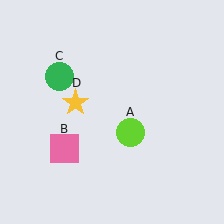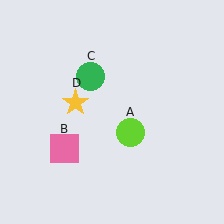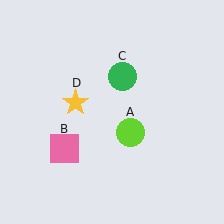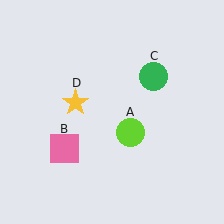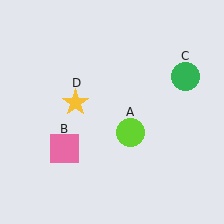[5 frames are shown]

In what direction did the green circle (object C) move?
The green circle (object C) moved right.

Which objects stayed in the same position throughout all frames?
Lime circle (object A) and pink square (object B) and yellow star (object D) remained stationary.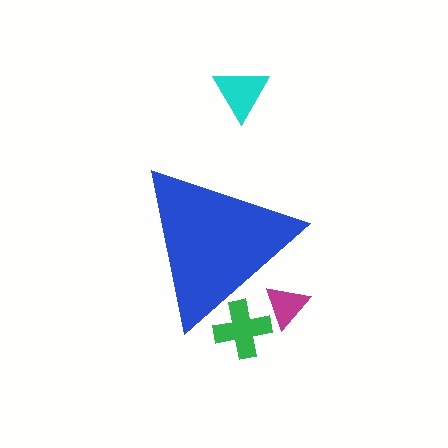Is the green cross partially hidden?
Yes, the green cross is partially hidden behind the blue triangle.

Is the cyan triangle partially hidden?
No, the cyan triangle is fully visible.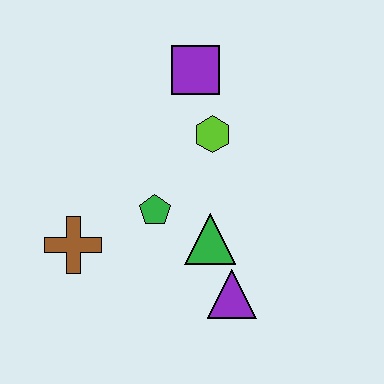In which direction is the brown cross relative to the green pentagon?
The brown cross is to the left of the green pentagon.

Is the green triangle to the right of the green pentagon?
Yes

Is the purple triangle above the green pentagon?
No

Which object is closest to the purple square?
The lime hexagon is closest to the purple square.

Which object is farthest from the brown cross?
The purple square is farthest from the brown cross.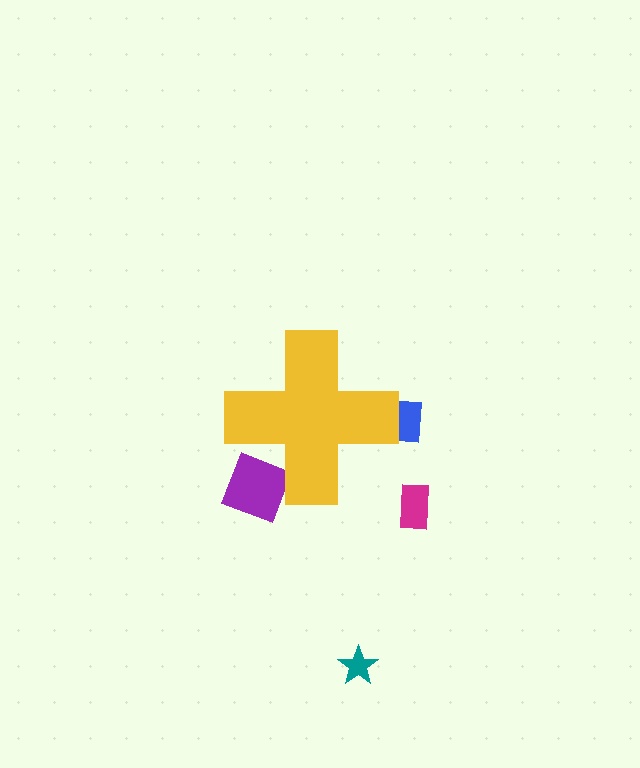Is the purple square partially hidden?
Yes, the purple square is partially hidden behind the yellow cross.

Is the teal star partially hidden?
No, the teal star is fully visible.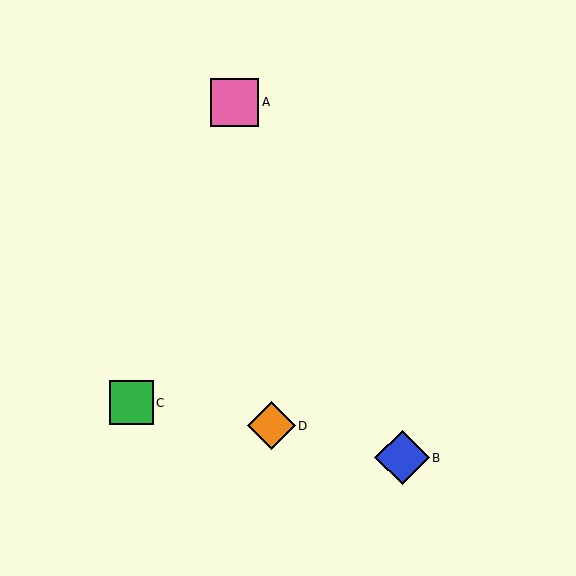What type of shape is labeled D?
Shape D is an orange diamond.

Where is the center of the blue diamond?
The center of the blue diamond is at (402, 458).